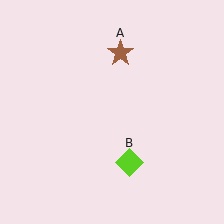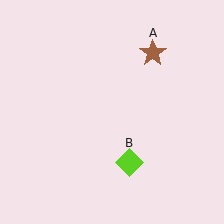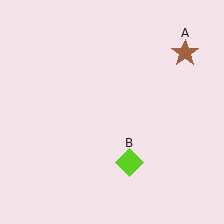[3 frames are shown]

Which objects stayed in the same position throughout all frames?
Lime diamond (object B) remained stationary.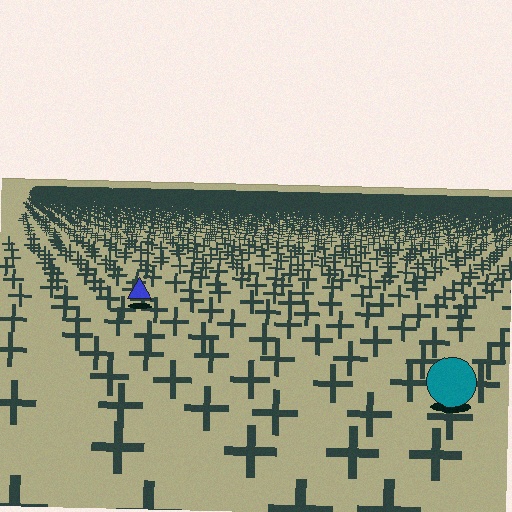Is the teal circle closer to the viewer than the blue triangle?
Yes. The teal circle is closer — you can tell from the texture gradient: the ground texture is coarser near it.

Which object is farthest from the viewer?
The blue triangle is farthest from the viewer. It appears smaller and the ground texture around it is denser.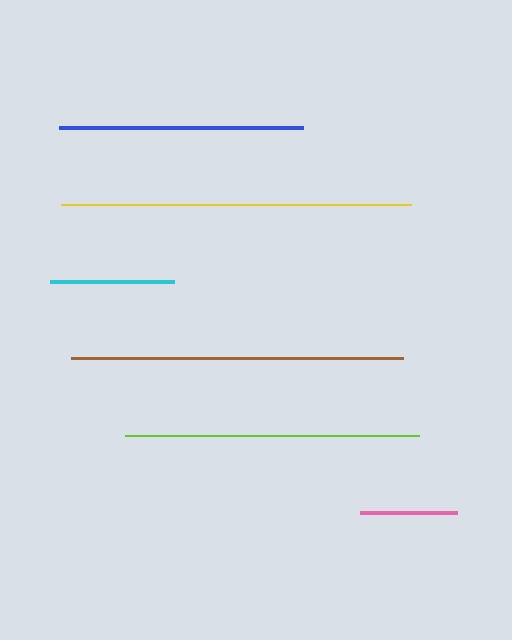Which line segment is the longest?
The yellow line is the longest at approximately 350 pixels.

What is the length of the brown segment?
The brown segment is approximately 332 pixels long.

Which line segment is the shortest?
The pink line is the shortest at approximately 97 pixels.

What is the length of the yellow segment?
The yellow segment is approximately 350 pixels long.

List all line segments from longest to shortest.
From longest to shortest: yellow, brown, lime, blue, cyan, pink.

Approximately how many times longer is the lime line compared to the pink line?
The lime line is approximately 3.0 times the length of the pink line.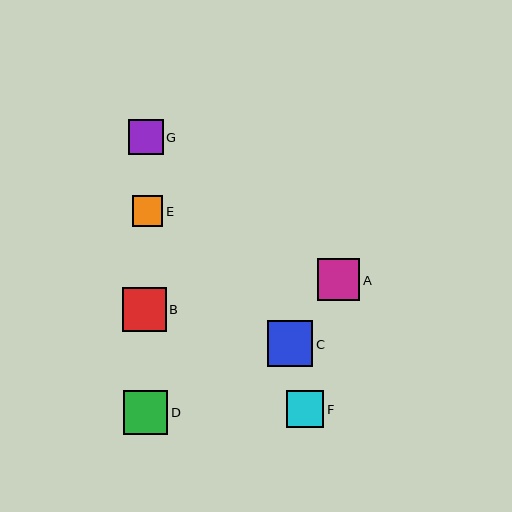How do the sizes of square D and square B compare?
Square D and square B are approximately the same size.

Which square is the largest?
Square C is the largest with a size of approximately 45 pixels.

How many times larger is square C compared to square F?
Square C is approximately 1.2 times the size of square F.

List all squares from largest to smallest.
From largest to smallest: C, D, B, A, F, G, E.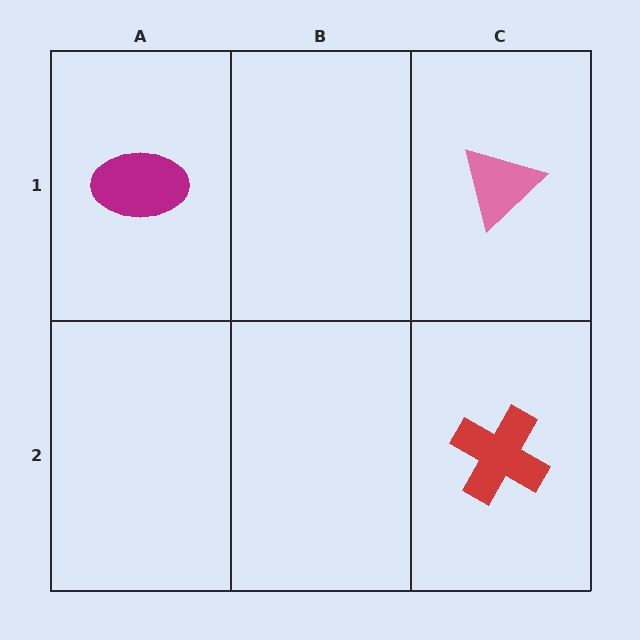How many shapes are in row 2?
1 shape.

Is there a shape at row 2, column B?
No, that cell is empty.